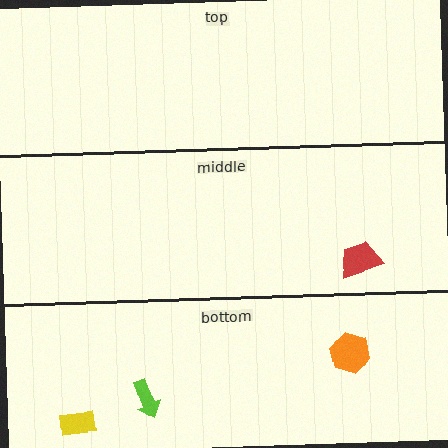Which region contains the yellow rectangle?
The bottom region.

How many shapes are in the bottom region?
3.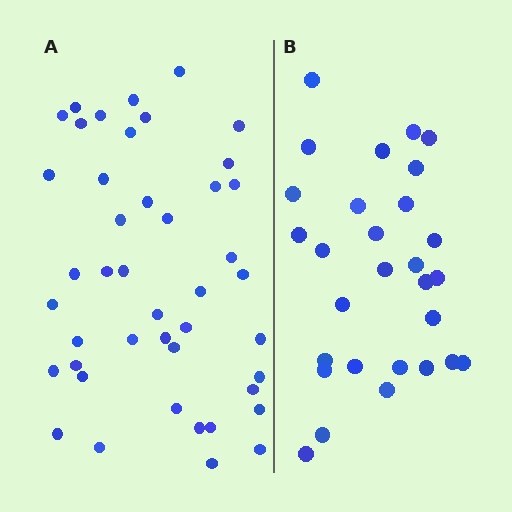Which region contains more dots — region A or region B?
Region A (the left region) has more dots.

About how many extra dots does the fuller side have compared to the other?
Region A has approximately 15 more dots than region B.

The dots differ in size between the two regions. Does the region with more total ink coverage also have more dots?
No. Region B has more total ink coverage because its dots are larger, but region A actually contains more individual dots. Total area can be misleading — the number of items is what matters here.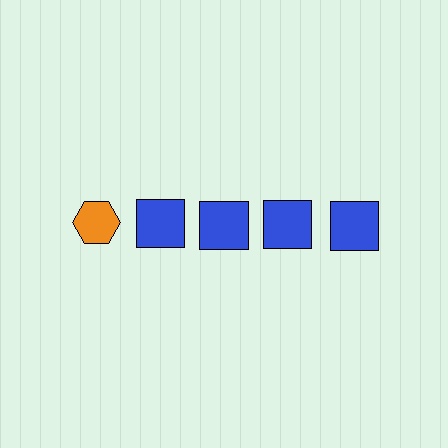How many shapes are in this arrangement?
There are 5 shapes arranged in a grid pattern.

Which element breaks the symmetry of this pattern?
The orange hexagon in the top row, leftmost column breaks the symmetry. All other shapes are blue squares.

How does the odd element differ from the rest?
It differs in both color (orange instead of blue) and shape (hexagon instead of square).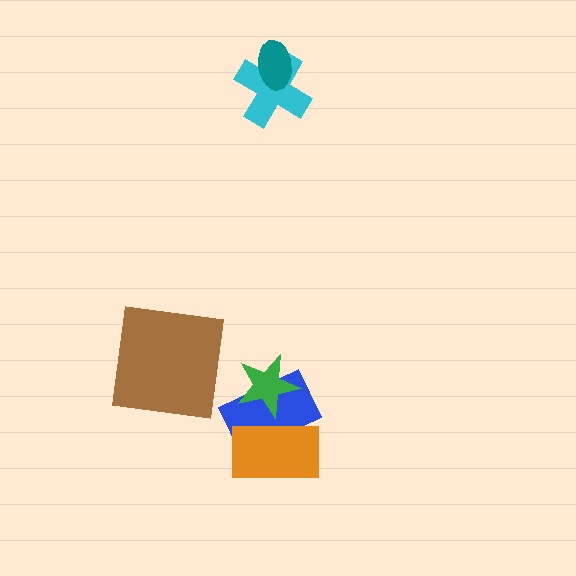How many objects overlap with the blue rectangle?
2 objects overlap with the blue rectangle.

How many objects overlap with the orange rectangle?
2 objects overlap with the orange rectangle.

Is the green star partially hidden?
Yes, it is partially covered by another shape.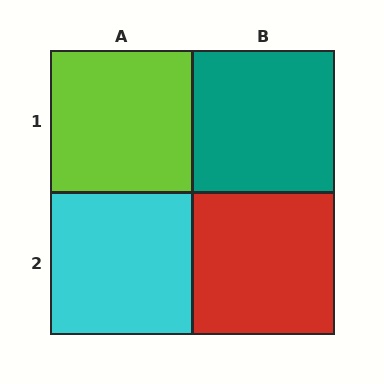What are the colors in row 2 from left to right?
Cyan, red.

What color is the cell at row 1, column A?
Lime.